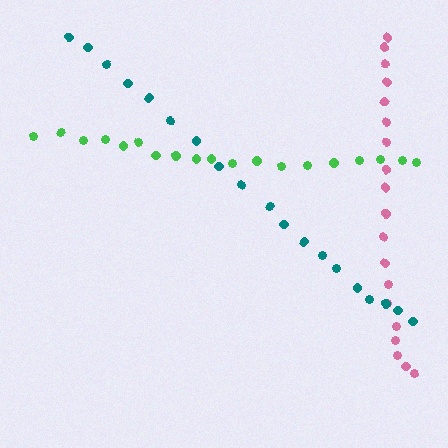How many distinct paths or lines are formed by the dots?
There are 3 distinct paths.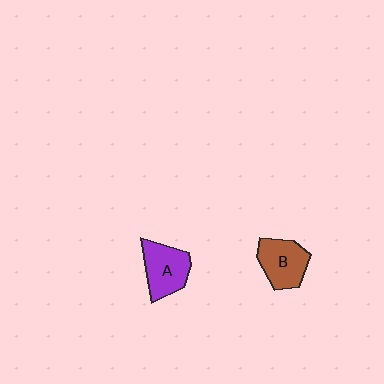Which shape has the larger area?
Shape A (purple).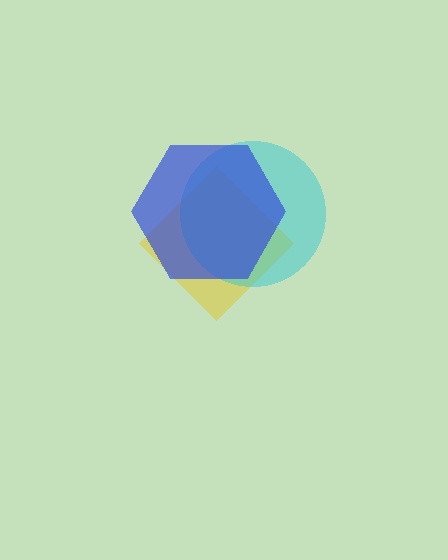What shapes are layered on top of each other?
The layered shapes are: a yellow diamond, a cyan circle, a blue hexagon.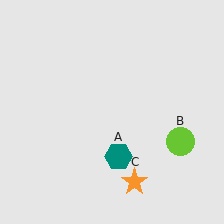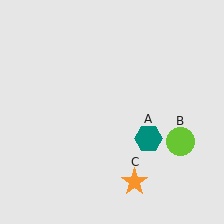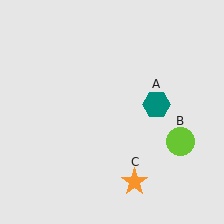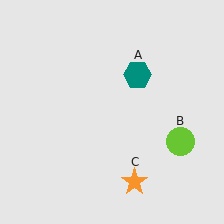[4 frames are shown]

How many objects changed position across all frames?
1 object changed position: teal hexagon (object A).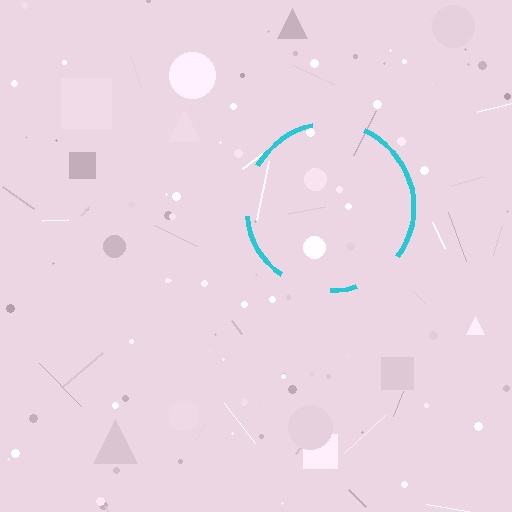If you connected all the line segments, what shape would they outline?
They would outline a circle.